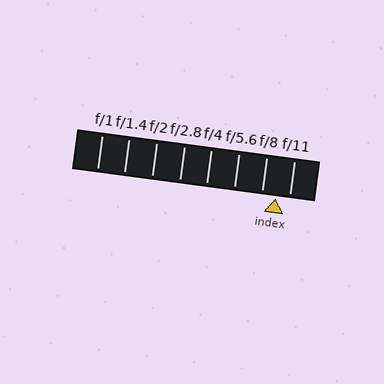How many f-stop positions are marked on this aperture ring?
There are 8 f-stop positions marked.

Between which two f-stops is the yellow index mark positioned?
The index mark is between f/8 and f/11.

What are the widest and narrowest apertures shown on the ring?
The widest aperture shown is f/1 and the narrowest is f/11.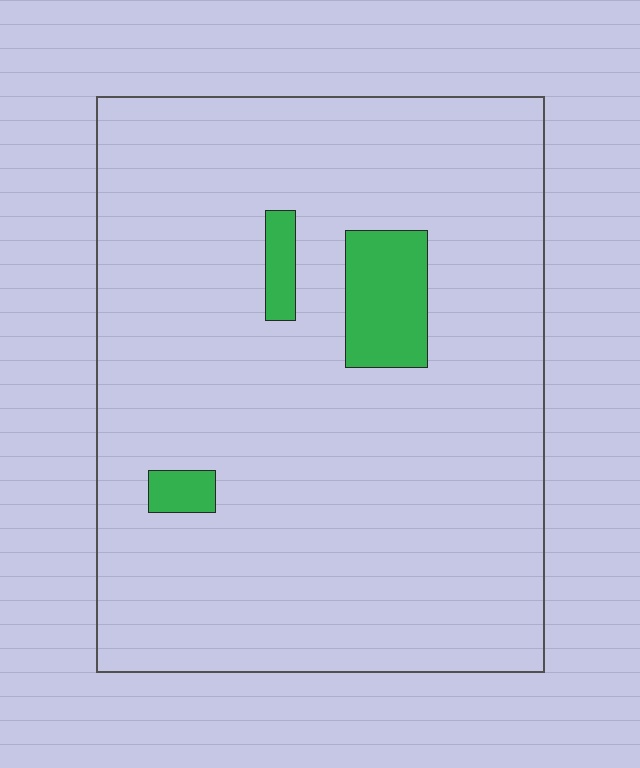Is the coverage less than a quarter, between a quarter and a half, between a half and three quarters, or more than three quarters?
Less than a quarter.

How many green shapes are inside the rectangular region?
3.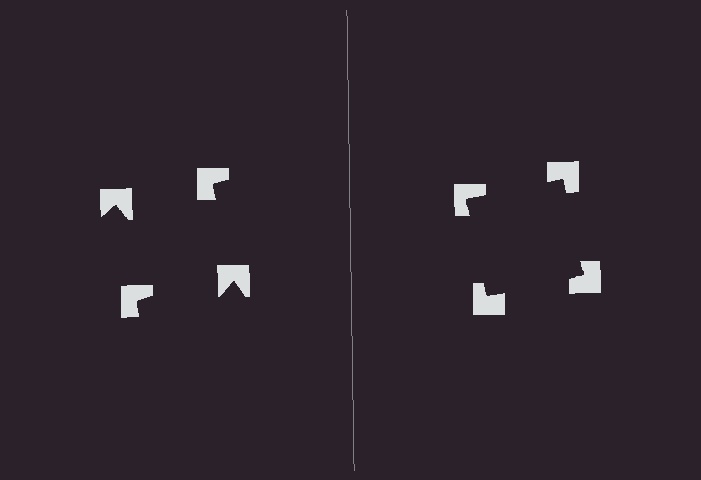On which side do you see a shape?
An illusory square appears on the right side. On the left side the wedge cuts are rotated, so no coherent shape forms.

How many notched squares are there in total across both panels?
8 — 4 on each side.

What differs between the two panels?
The notched squares are positioned identically on both sides; only the wedge orientations differ. On the right they align to a square; on the left they are misaligned.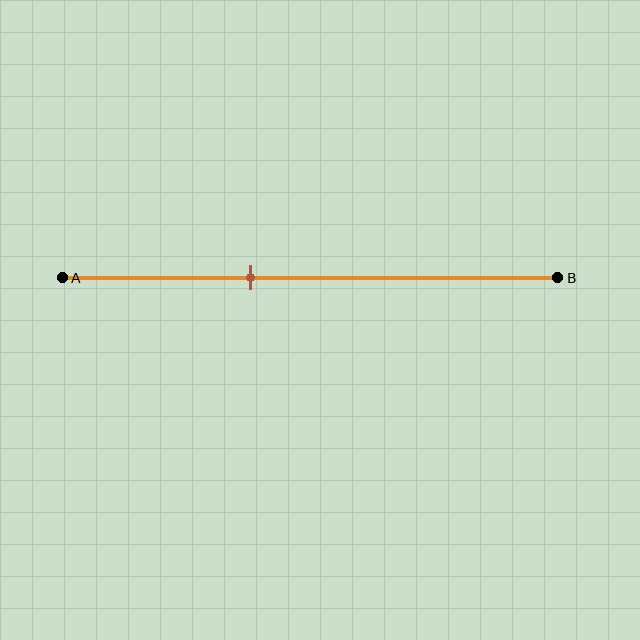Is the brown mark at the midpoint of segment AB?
No, the mark is at about 40% from A, not at the 50% midpoint.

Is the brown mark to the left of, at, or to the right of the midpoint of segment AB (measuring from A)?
The brown mark is to the left of the midpoint of segment AB.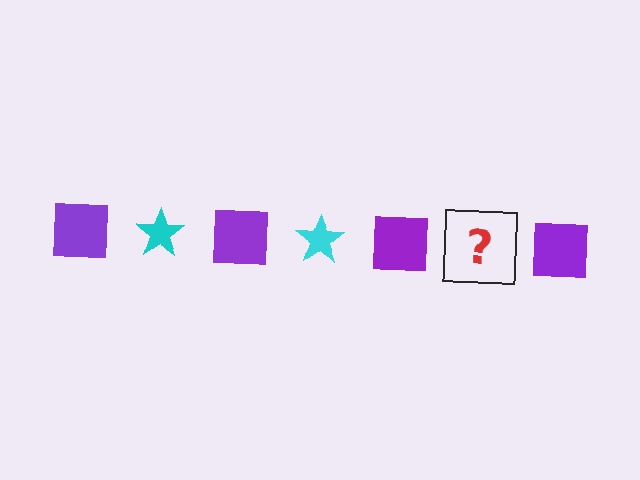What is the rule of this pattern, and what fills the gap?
The rule is that the pattern alternates between purple square and cyan star. The gap should be filled with a cyan star.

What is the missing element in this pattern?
The missing element is a cyan star.